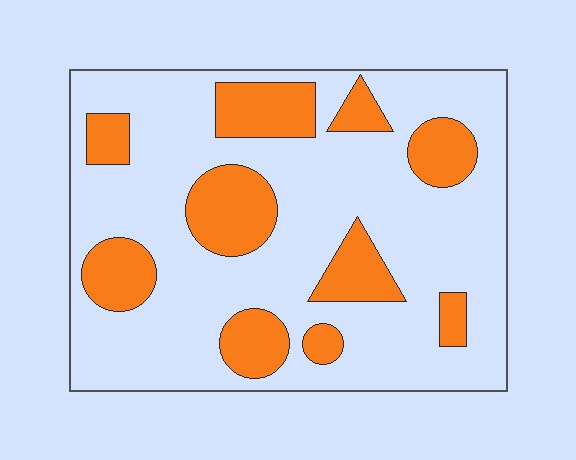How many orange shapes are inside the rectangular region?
10.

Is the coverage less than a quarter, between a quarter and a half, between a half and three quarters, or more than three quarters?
Between a quarter and a half.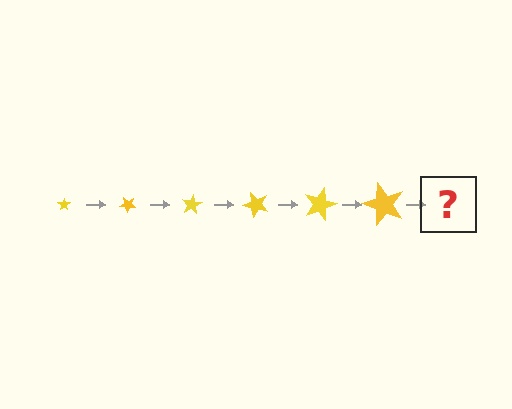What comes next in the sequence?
The next element should be a star, larger than the previous one and rotated 240 degrees from the start.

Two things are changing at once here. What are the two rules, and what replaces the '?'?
The two rules are that the star grows larger each step and it rotates 40 degrees each step. The '?' should be a star, larger than the previous one and rotated 240 degrees from the start.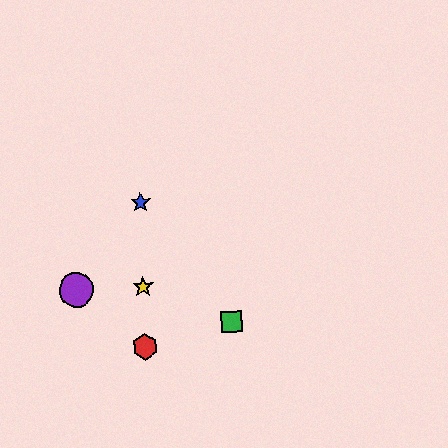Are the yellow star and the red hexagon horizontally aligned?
No, the yellow star is at y≈287 and the red hexagon is at y≈347.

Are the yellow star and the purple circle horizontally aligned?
Yes, both are at y≈287.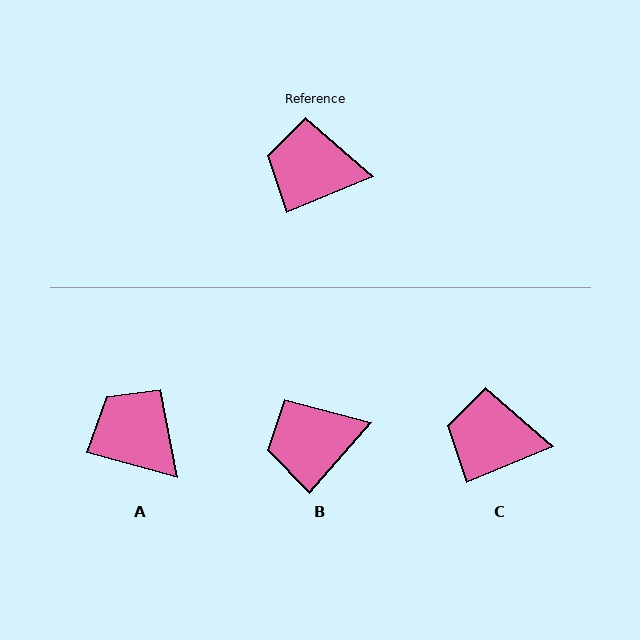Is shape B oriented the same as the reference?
No, it is off by about 26 degrees.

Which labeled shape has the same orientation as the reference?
C.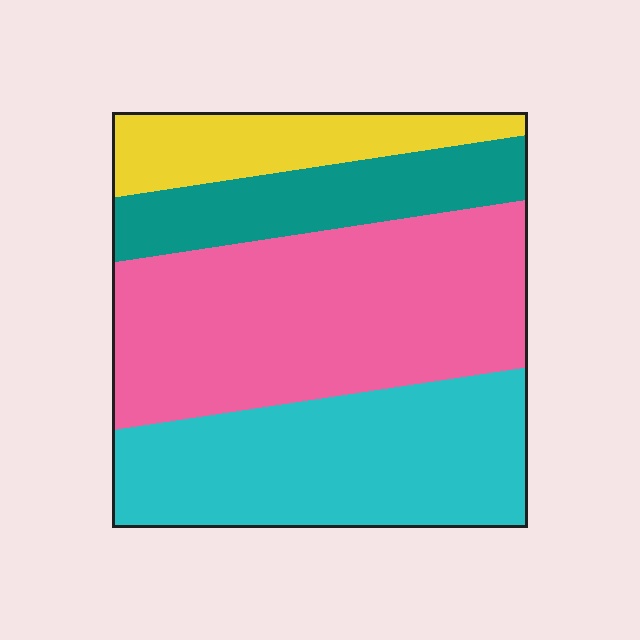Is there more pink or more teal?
Pink.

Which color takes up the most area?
Pink, at roughly 40%.